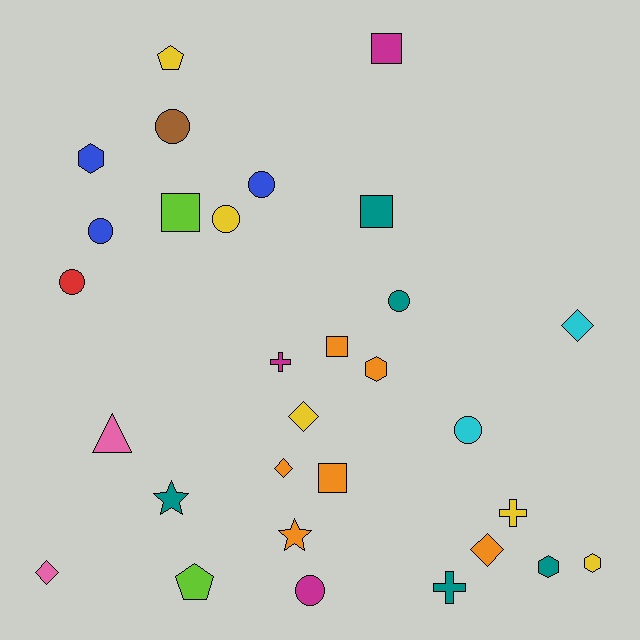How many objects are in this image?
There are 30 objects.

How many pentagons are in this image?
There are 2 pentagons.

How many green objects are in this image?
There are no green objects.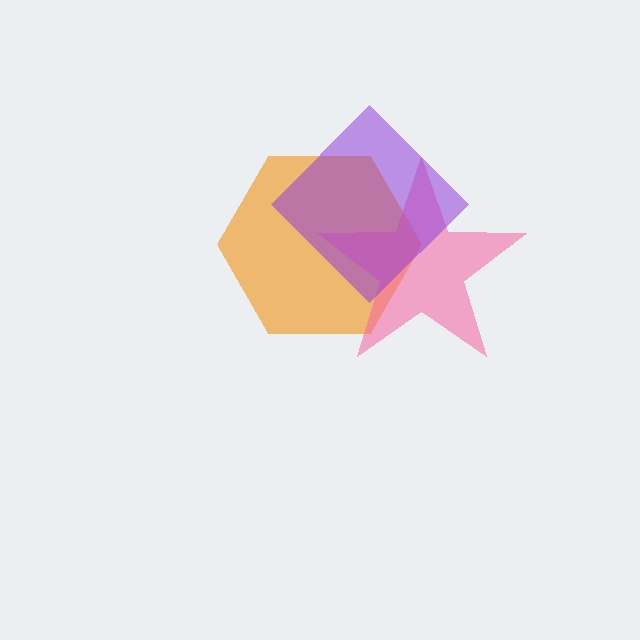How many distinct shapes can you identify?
There are 3 distinct shapes: an orange hexagon, a pink star, a purple diamond.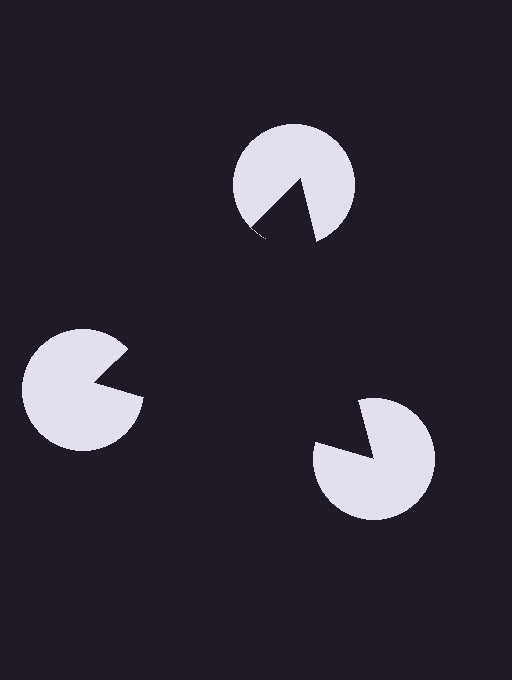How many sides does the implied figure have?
3 sides.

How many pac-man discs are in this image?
There are 3 — one at each vertex of the illusory triangle.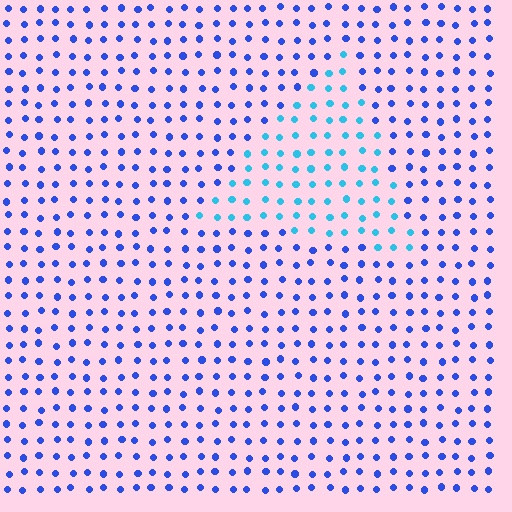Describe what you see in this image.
The image is filled with small blue elements in a uniform arrangement. A triangle-shaped region is visible where the elements are tinted to a slightly different hue, forming a subtle color boundary.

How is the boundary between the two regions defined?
The boundary is defined purely by a slight shift in hue (about 38 degrees). Spacing, size, and orientation are identical on both sides.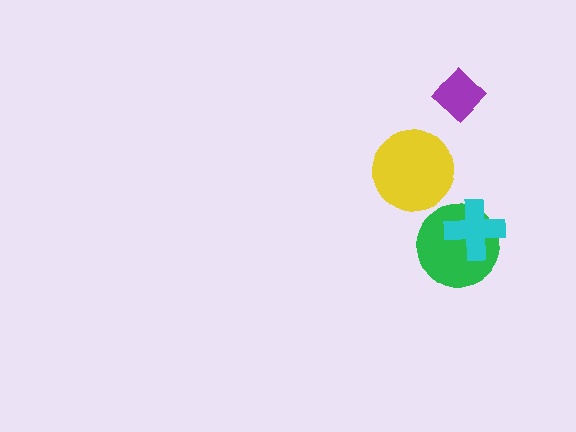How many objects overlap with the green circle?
1 object overlaps with the green circle.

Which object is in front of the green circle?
The cyan cross is in front of the green circle.